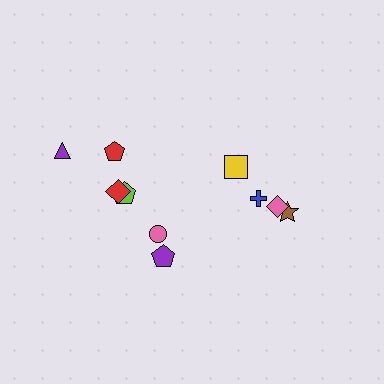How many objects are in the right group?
There are 4 objects.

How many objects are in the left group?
There are 6 objects.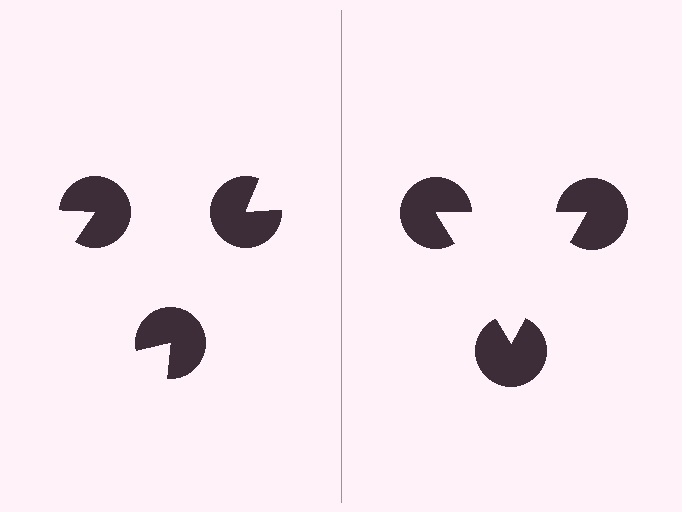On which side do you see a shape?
An illusory triangle appears on the right side. On the left side the wedge cuts are rotated, so no coherent shape forms.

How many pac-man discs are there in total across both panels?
6 — 3 on each side.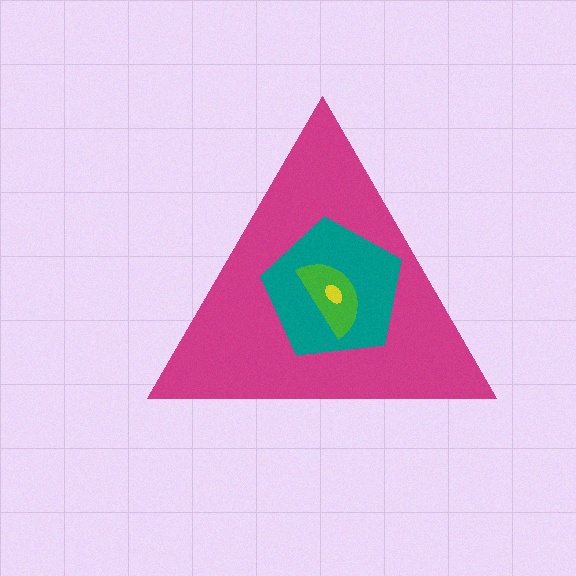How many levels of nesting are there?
4.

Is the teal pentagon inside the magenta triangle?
Yes.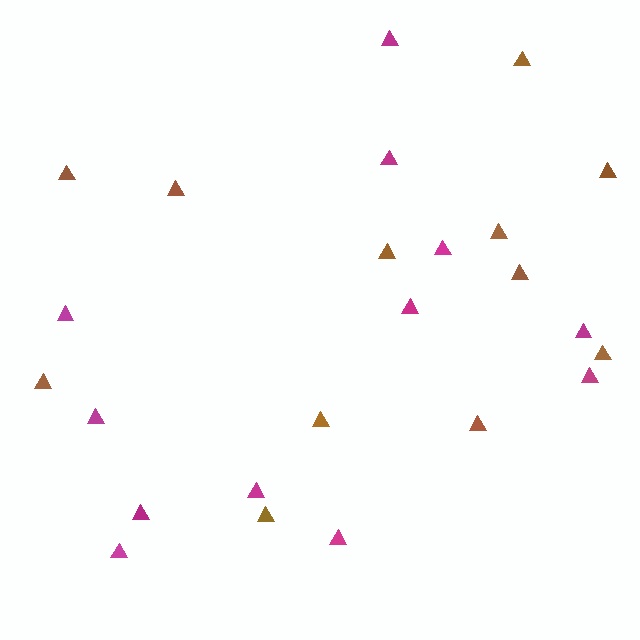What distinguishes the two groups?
There are 2 groups: one group of magenta triangles (12) and one group of brown triangles (12).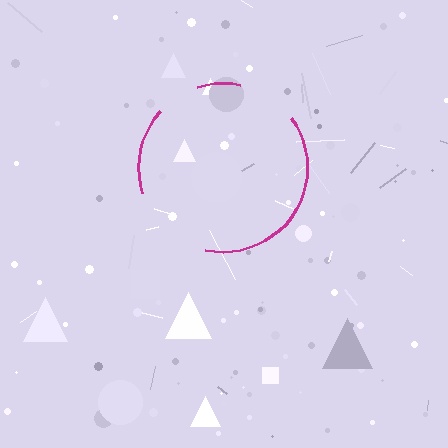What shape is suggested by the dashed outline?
The dashed outline suggests a circle.